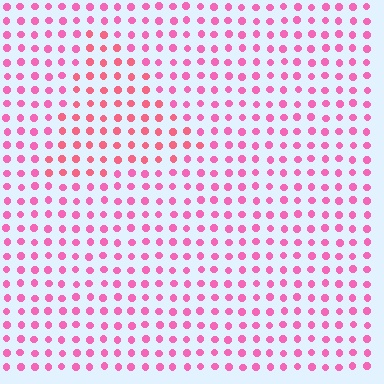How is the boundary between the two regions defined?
The boundary is defined purely by a slight shift in hue (about 22 degrees). Spacing, size, and orientation are identical on both sides.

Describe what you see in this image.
The image is filled with small pink elements in a uniform arrangement. A triangle-shaped region is visible where the elements are tinted to a slightly different hue, forming a subtle color boundary.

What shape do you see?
I see a triangle.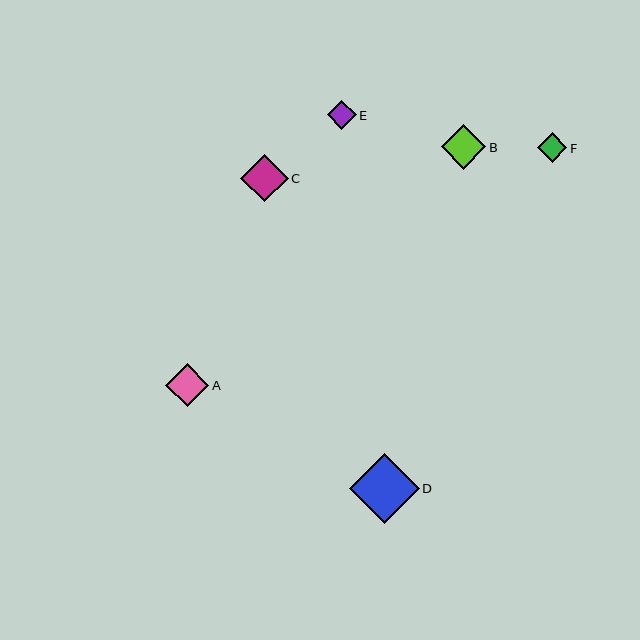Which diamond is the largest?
Diamond D is the largest with a size of approximately 70 pixels.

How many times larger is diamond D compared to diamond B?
Diamond D is approximately 1.6 times the size of diamond B.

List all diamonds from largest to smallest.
From largest to smallest: D, C, B, A, F, E.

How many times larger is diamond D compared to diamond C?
Diamond D is approximately 1.5 times the size of diamond C.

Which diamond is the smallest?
Diamond E is the smallest with a size of approximately 29 pixels.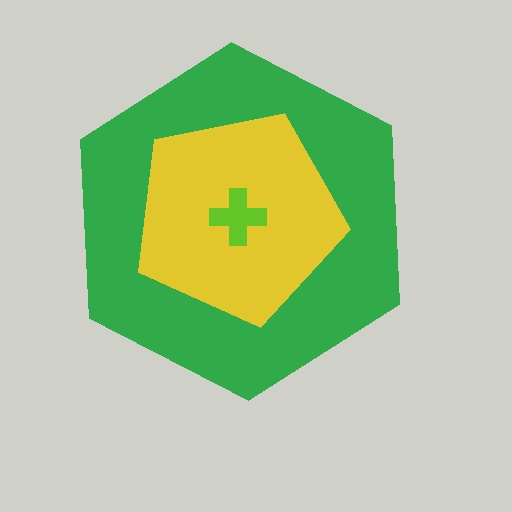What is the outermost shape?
The green hexagon.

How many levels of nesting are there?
3.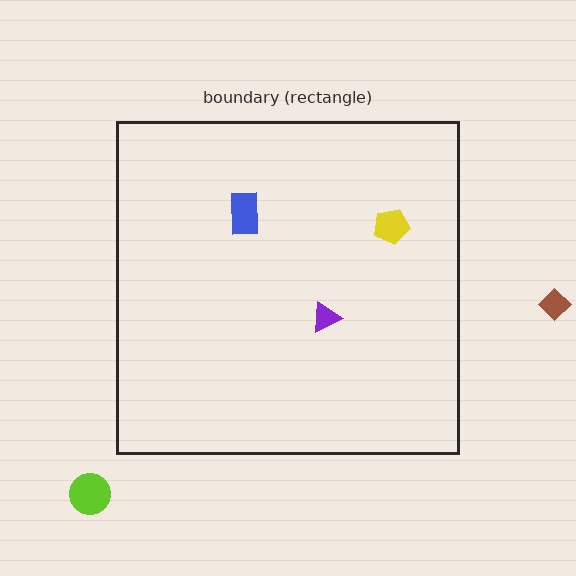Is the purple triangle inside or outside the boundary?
Inside.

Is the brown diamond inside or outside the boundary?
Outside.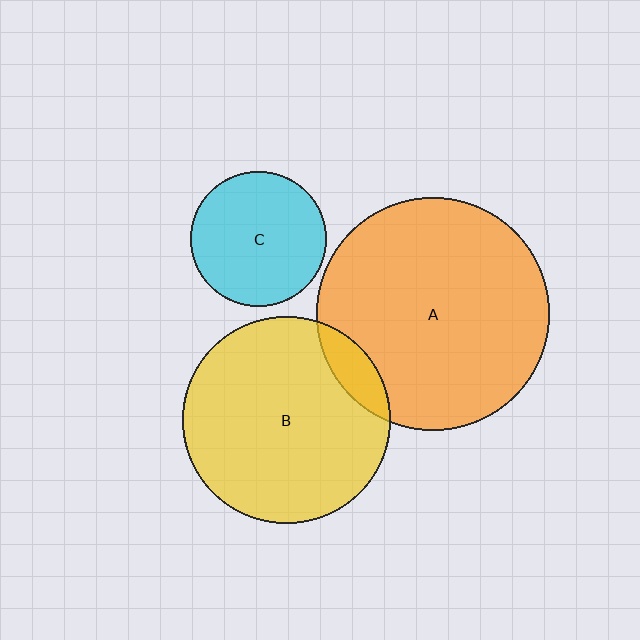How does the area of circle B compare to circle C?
Approximately 2.3 times.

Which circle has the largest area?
Circle A (orange).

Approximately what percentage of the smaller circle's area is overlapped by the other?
Approximately 10%.